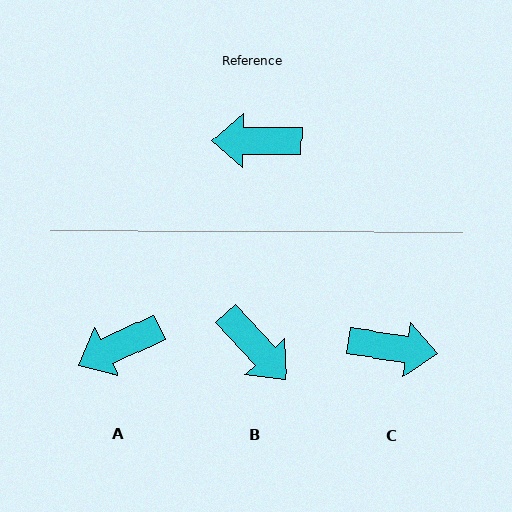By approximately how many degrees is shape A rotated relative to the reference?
Approximately 26 degrees counter-clockwise.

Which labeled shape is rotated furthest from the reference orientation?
C, about 173 degrees away.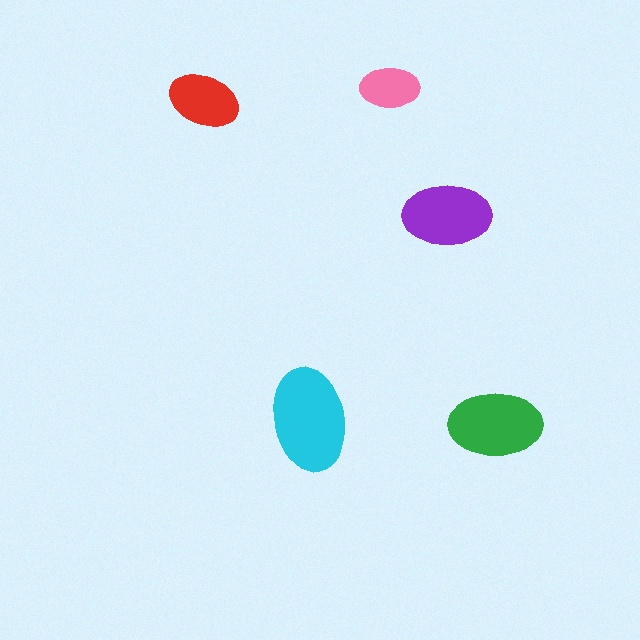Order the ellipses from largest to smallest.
the cyan one, the green one, the purple one, the red one, the pink one.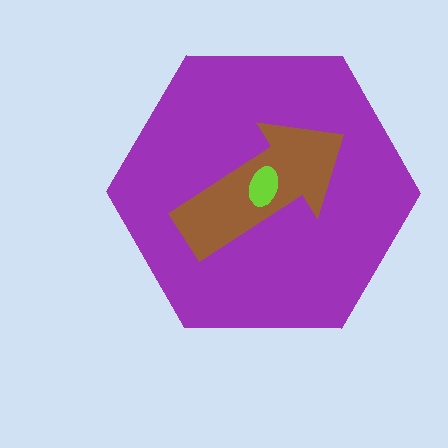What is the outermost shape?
The purple hexagon.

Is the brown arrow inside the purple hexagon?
Yes.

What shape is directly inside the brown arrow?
The lime ellipse.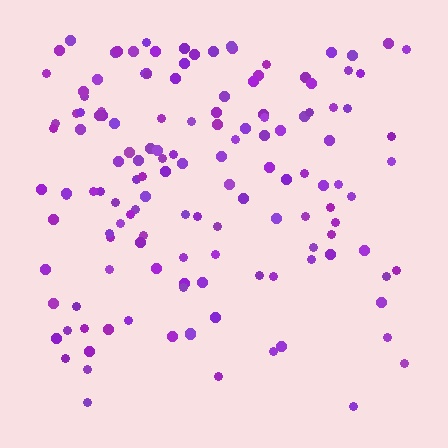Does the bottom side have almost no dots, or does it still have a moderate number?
Still a moderate number, just noticeably fewer than the top.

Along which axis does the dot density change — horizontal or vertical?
Vertical.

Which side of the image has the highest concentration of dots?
The top.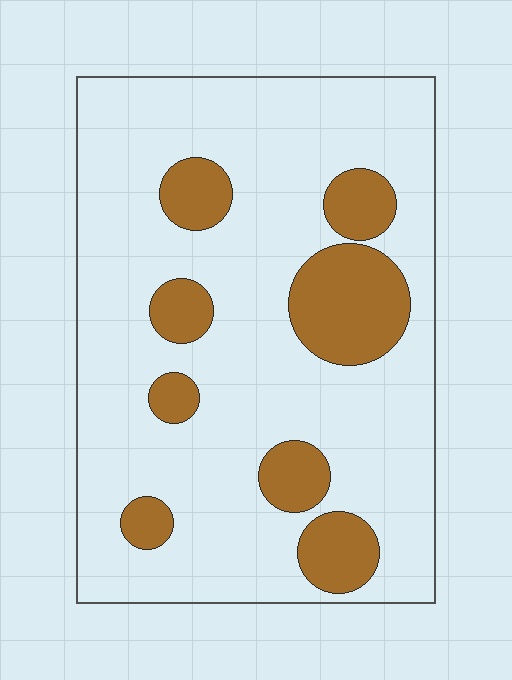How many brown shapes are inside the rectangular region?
8.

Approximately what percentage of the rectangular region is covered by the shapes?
Approximately 20%.